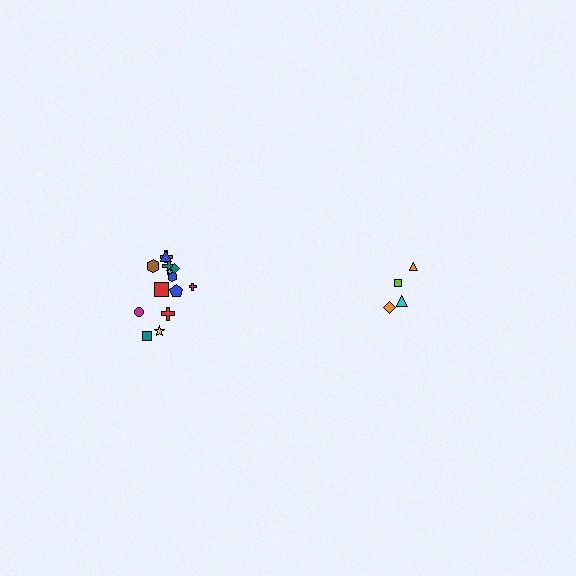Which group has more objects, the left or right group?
The left group.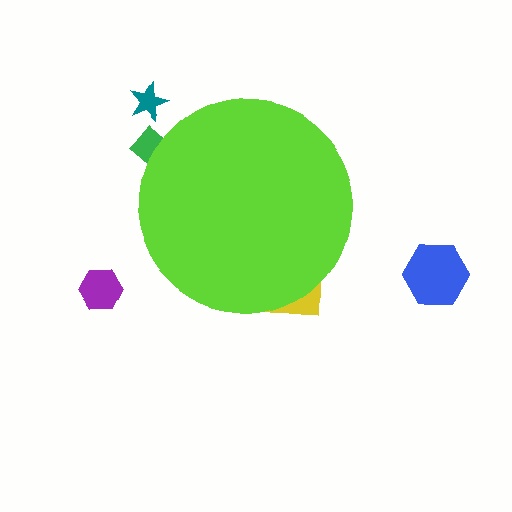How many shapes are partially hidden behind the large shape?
2 shapes are partially hidden.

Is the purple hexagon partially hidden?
No, the purple hexagon is fully visible.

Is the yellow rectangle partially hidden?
Yes, the yellow rectangle is partially hidden behind the lime circle.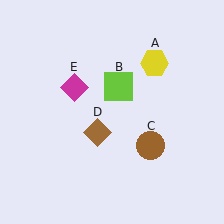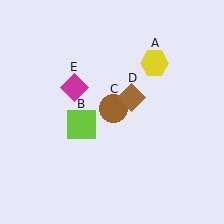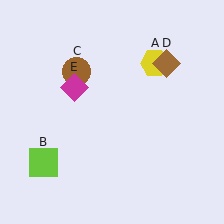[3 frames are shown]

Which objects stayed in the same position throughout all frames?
Yellow hexagon (object A) and magenta diamond (object E) remained stationary.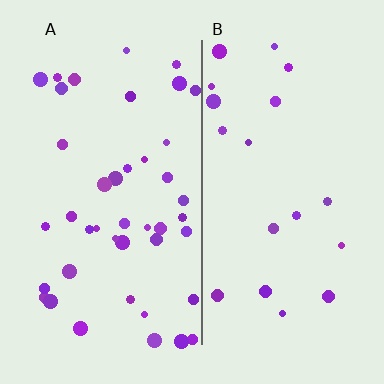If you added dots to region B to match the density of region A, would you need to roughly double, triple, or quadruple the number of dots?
Approximately double.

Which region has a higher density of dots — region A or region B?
A (the left).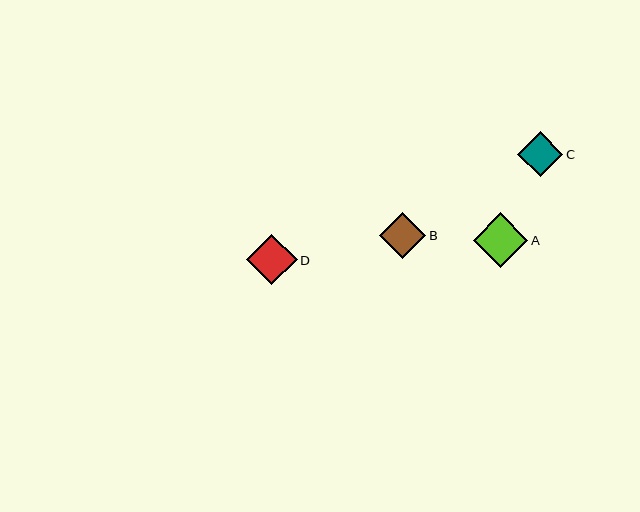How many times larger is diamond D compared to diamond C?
Diamond D is approximately 1.1 times the size of diamond C.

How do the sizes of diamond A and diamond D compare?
Diamond A and diamond D are approximately the same size.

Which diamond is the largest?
Diamond A is the largest with a size of approximately 55 pixels.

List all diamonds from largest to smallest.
From largest to smallest: A, D, B, C.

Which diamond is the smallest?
Diamond C is the smallest with a size of approximately 45 pixels.